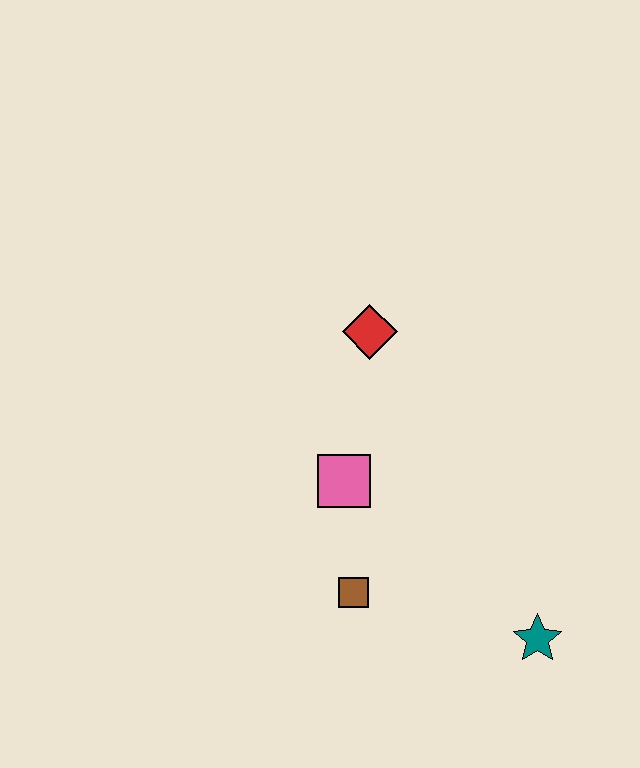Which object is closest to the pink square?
The brown square is closest to the pink square.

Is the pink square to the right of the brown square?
No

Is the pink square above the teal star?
Yes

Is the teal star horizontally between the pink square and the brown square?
No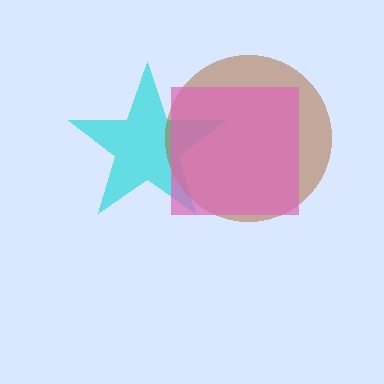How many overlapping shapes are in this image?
There are 3 overlapping shapes in the image.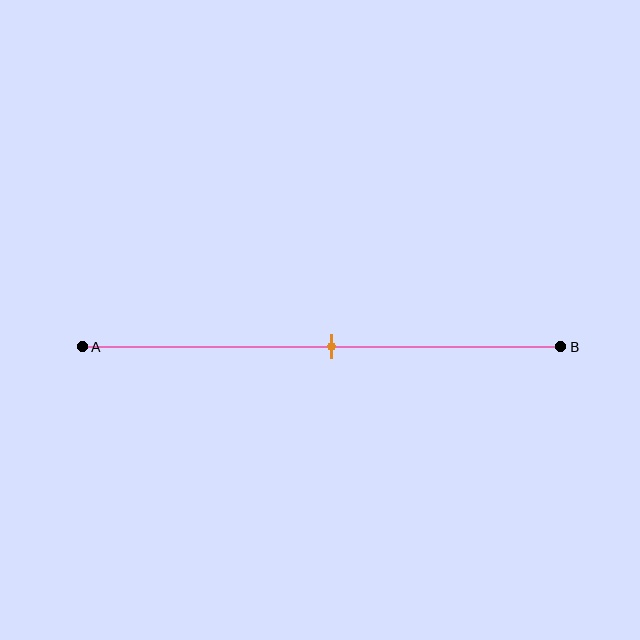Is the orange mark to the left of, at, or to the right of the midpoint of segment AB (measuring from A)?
The orange mark is approximately at the midpoint of segment AB.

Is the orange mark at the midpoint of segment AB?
Yes, the mark is approximately at the midpoint.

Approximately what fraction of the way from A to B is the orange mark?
The orange mark is approximately 50% of the way from A to B.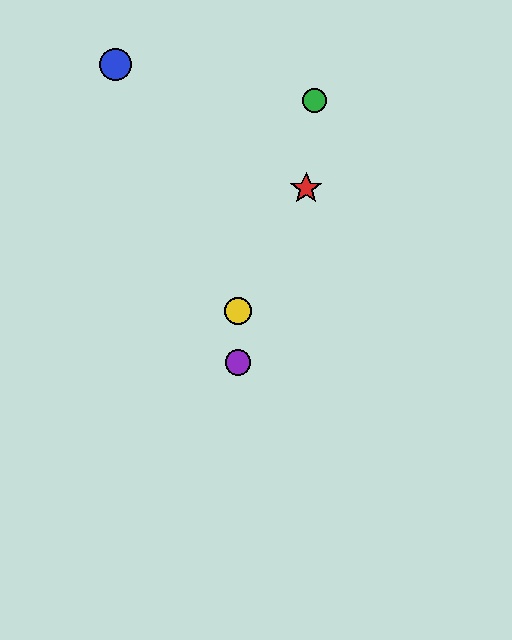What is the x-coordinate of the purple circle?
The purple circle is at x≈238.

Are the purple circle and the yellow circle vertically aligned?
Yes, both are at x≈238.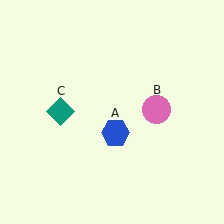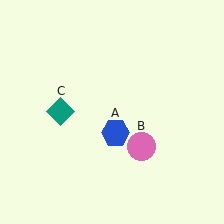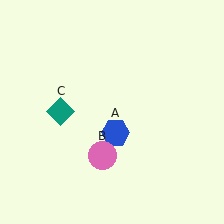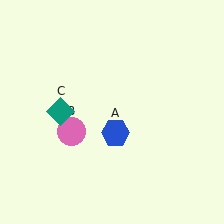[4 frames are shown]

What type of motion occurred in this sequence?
The pink circle (object B) rotated clockwise around the center of the scene.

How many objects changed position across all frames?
1 object changed position: pink circle (object B).